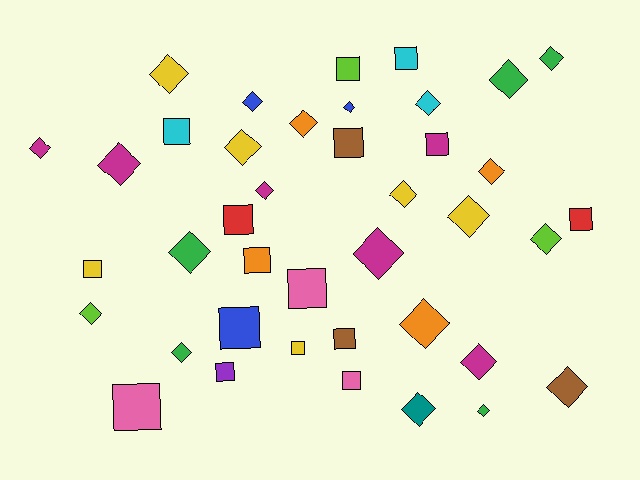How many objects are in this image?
There are 40 objects.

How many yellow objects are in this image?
There are 6 yellow objects.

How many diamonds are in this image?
There are 24 diamonds.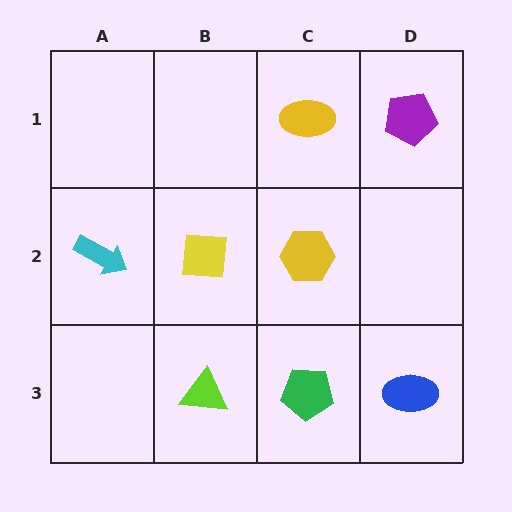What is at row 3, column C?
A green pentagon.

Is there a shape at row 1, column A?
No, that cell is empty.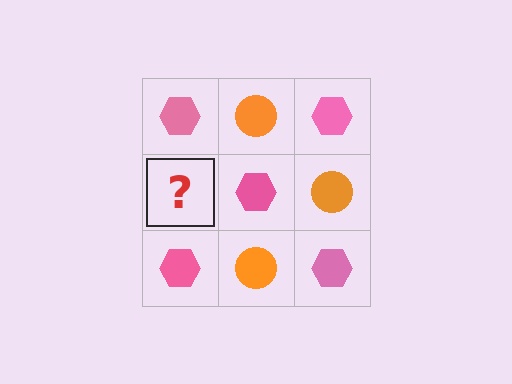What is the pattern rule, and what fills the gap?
The rule is that it alternates pink hexagon and orange circle in a checkerboard pattern. The gap should be filled with an orange circle.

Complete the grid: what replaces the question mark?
The question mark should be replaced with an orange circle.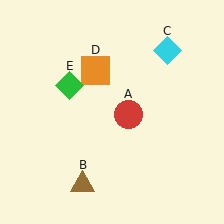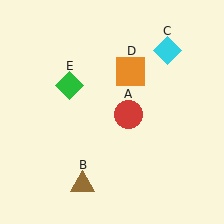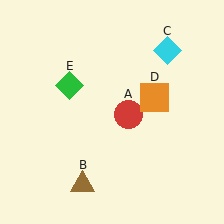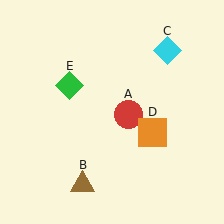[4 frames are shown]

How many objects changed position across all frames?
1 object changed position: orange square (object D).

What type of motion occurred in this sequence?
The orange square (object D) rotated clockwise around the center of the scene.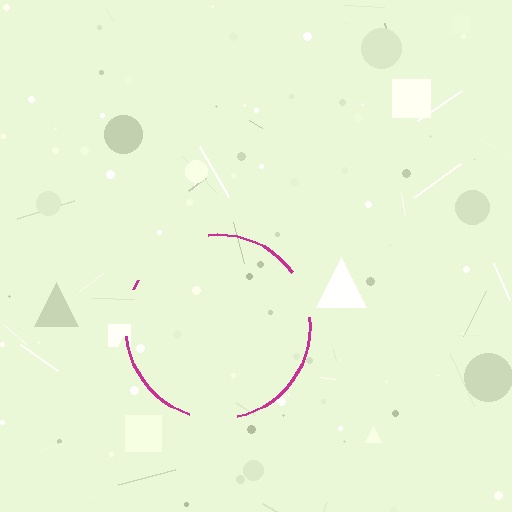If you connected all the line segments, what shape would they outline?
They would outline a circle.